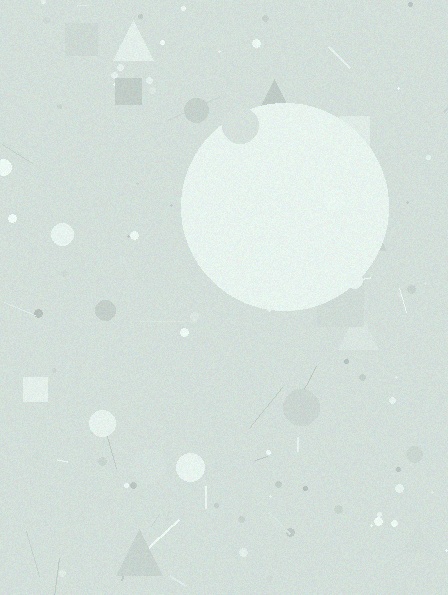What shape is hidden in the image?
A circle is hidden in the image.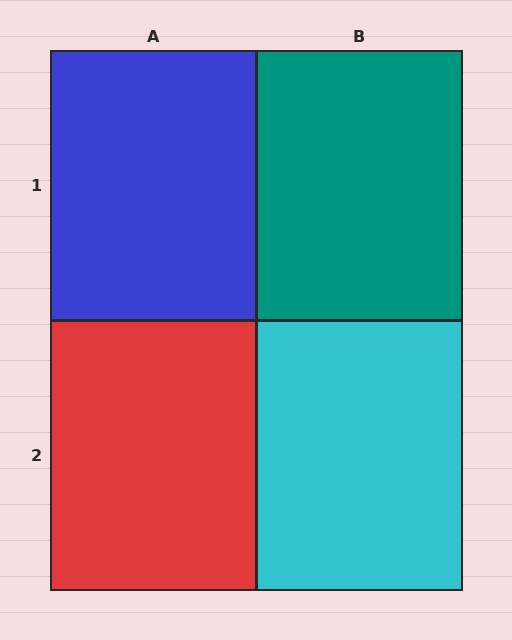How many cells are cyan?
1 cell is cyan.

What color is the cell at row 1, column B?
Teal.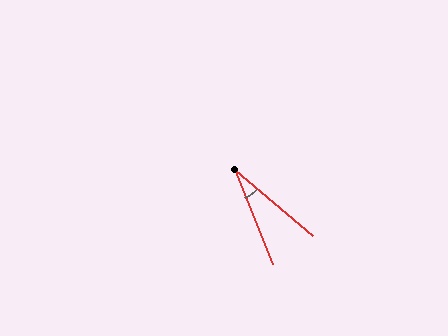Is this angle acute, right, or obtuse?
It is acute.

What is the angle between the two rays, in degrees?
Approximately 28 degrees.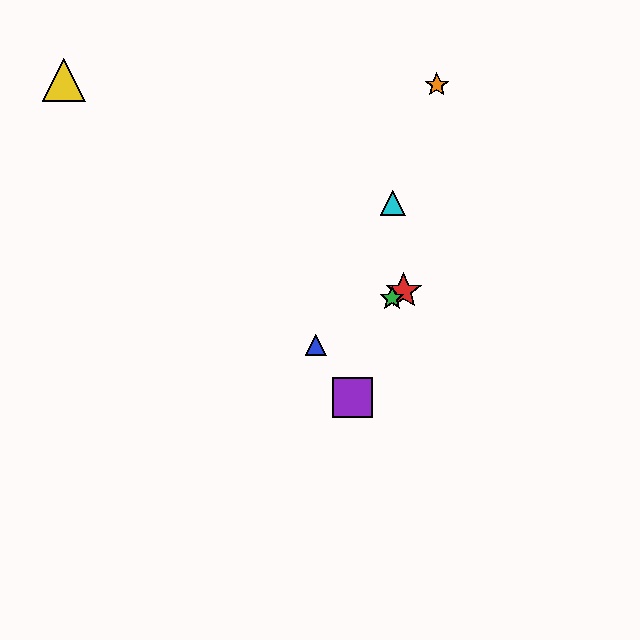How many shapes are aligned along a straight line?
3 shapes (the red star, the blue triangle, the green star) are aligned along a straight line.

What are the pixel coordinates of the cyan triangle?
The cyan triangle is at (393, 203).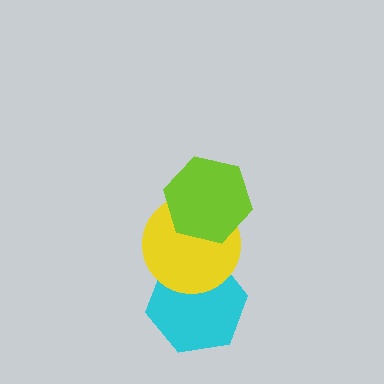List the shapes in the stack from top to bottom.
From top to bottom: the lime hexagon, the yellow circle, the cyan hexagon.